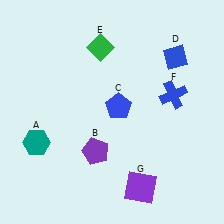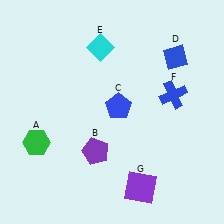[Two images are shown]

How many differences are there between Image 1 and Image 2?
There are 2 differences between the two images.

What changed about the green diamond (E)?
In Image 1, E is green. In Image 2, it changed to cyan.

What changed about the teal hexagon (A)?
In Image 1, A is teal. In Image 2, it changed to green.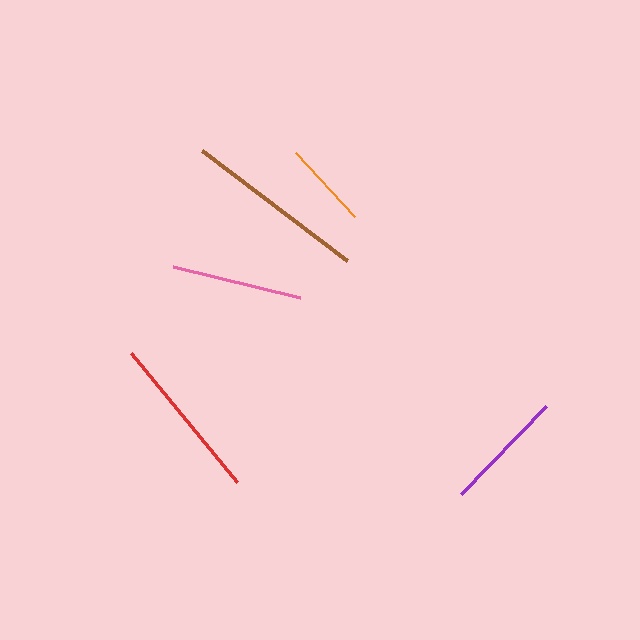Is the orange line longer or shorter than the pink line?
The pink line is longer than the orange line.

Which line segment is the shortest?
The orange line is the shortest at approximately 86 pixels.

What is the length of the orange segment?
The orange segment is approximately 86 pixels long.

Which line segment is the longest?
The brown line is the longest at approximately 181 pixels.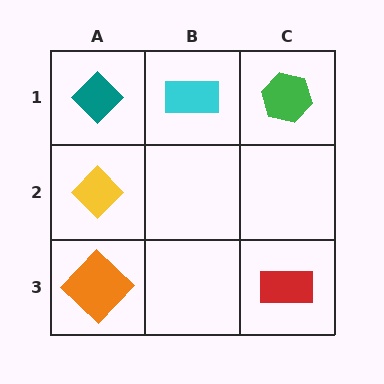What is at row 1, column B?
A cyan rectangle.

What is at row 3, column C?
A red rectangle.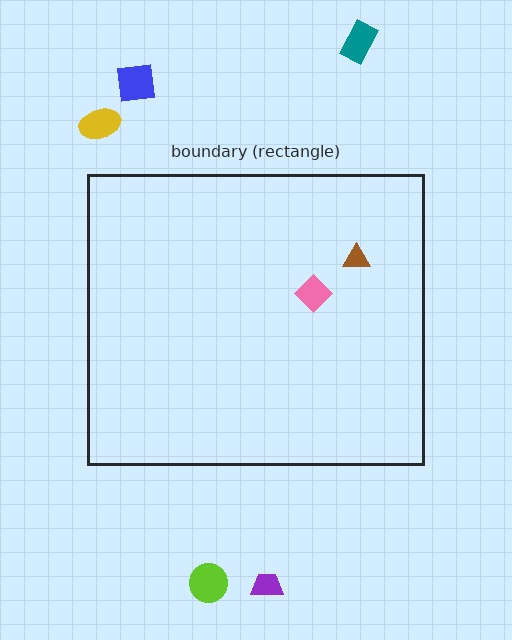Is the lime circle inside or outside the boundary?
Outside.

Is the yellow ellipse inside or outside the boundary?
Outside.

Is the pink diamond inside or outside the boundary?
Inside.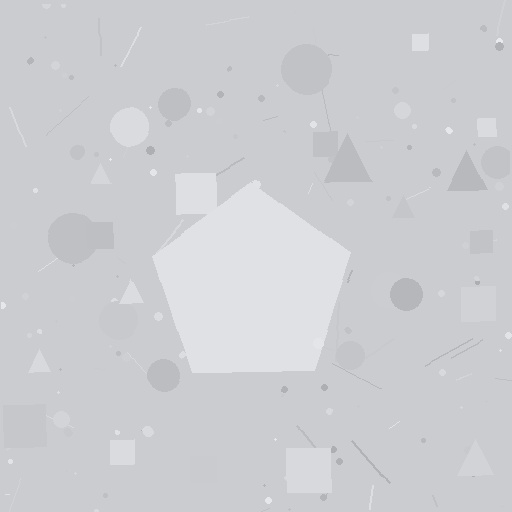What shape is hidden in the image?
A pentagon is hidden in the image.